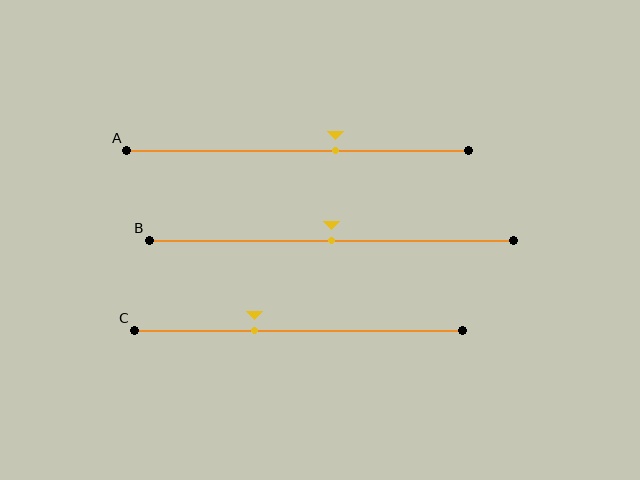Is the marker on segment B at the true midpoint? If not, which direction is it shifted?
Yes, the marker on segment B is at the true midpoint.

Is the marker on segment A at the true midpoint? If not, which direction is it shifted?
No, the marker on segment A is shifted to the right by about 11% of the segment length.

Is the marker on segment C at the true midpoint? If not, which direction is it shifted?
No, the marker on segment C is shifted to the left by about 13% of the segment length.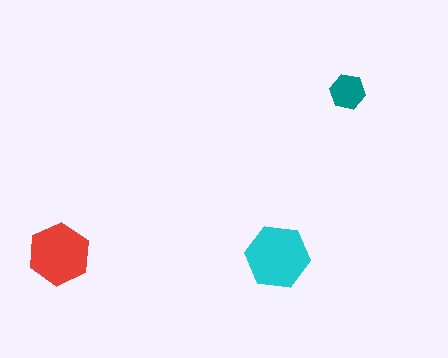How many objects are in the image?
There are 3 objects in the image.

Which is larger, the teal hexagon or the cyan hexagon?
The cyan one.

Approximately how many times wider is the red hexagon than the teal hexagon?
About 1.5 times wider.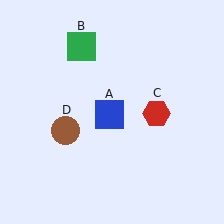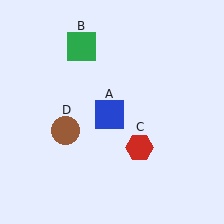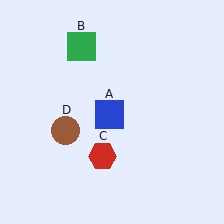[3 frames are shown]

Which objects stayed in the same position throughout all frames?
Blue square (object A) and green square (object B) and brown circle (object D) remained stationary.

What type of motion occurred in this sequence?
The red hexagon (object C) rotated clockwise around the center of the scene.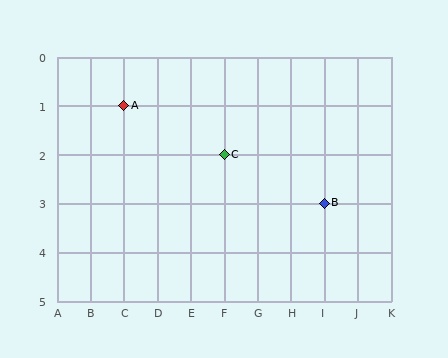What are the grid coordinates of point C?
Point C is at grid coordinates (F, 2).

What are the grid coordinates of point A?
Point A is at grid coordinates (C, 1).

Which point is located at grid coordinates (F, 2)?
Point C is at (F, 2).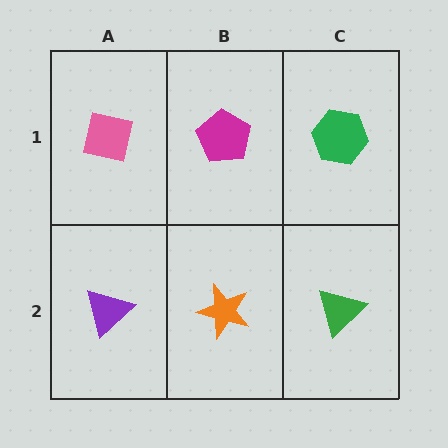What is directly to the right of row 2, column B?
A green triangle.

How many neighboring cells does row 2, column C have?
2.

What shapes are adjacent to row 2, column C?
A green hexagon (row 1, column C), an orange star (row 2, column B).